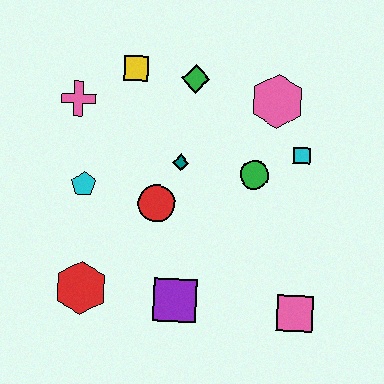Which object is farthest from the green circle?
The red hexagon is farthest from the green circle.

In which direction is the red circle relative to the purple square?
The red circle is above the purple square.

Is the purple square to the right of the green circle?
No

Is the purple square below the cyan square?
Yes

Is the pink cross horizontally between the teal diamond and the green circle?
No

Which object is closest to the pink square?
The purple square is closest to the pink square.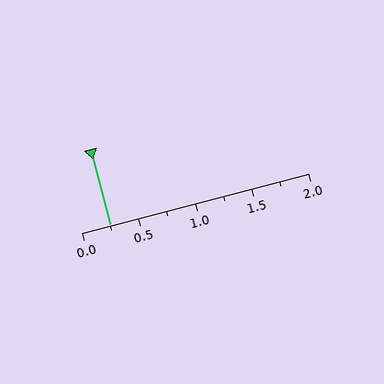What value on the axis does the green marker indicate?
The marker indicates approximately 0.25.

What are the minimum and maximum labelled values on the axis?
The axis runs from 0.0 to 2.0.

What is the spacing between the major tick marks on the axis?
The major ticks are spaced 0.5 apart.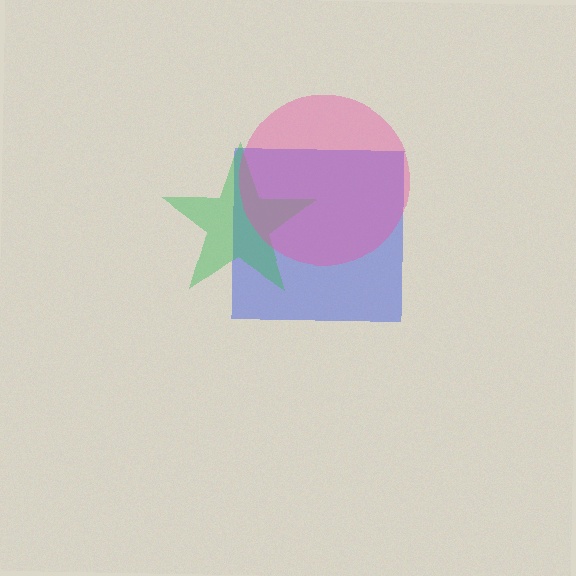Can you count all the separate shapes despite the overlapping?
Yes, there are 3 separate shapes.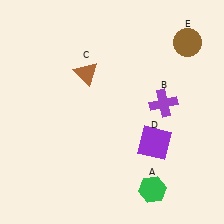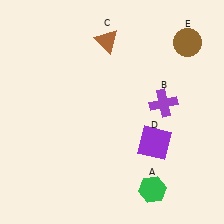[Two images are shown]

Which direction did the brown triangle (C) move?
The brown triangle (C) moved up.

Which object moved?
The brown triangle (C) moved up.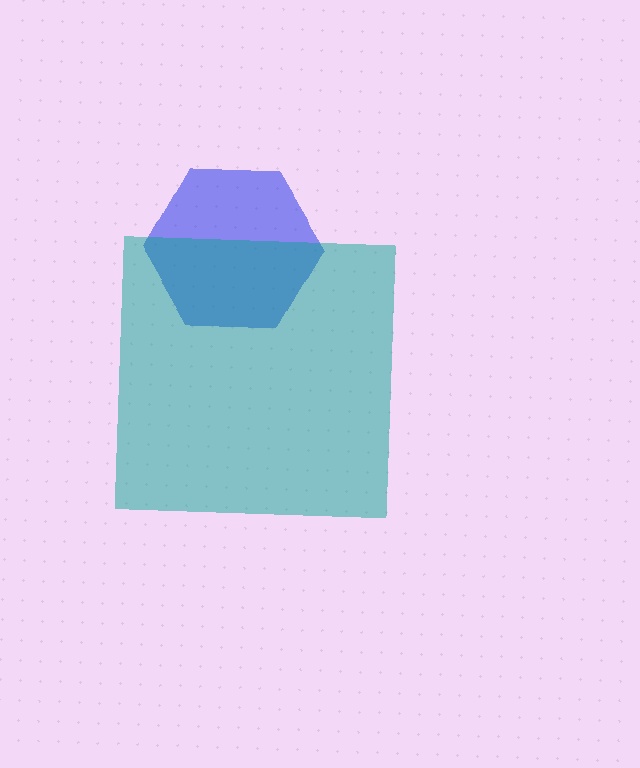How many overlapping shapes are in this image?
There are 2 overlapping shapes in the image.